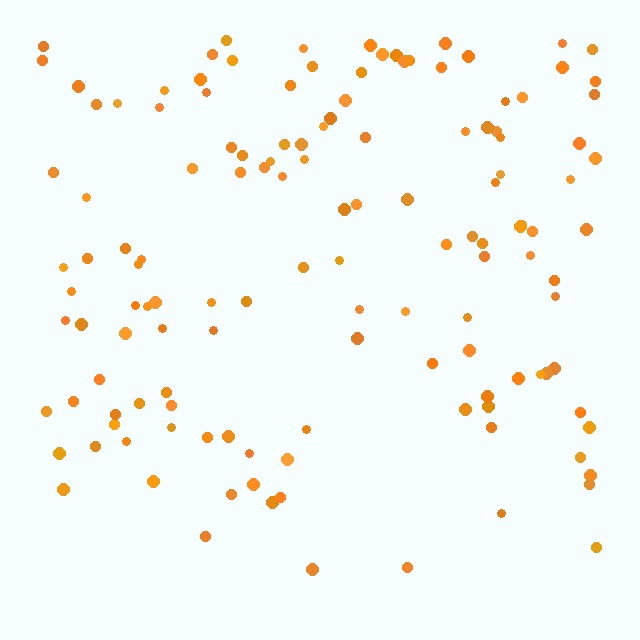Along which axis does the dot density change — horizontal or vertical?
Vertical.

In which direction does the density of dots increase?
From bottom to top, with the top side densest.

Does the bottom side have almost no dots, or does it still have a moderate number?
Still a moderate number, just noticeably fewer than the top.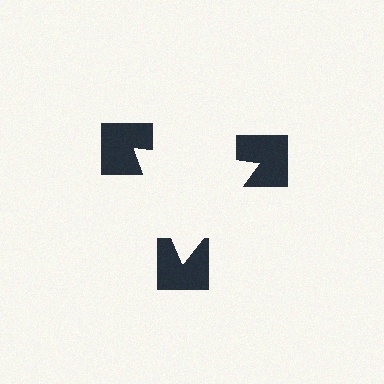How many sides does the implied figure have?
3 sides.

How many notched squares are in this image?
There are 3 — one at each vertex of the illusory triangle.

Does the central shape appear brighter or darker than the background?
It typically appears slightly brighter than the background, even though no actual brightness change is drawn.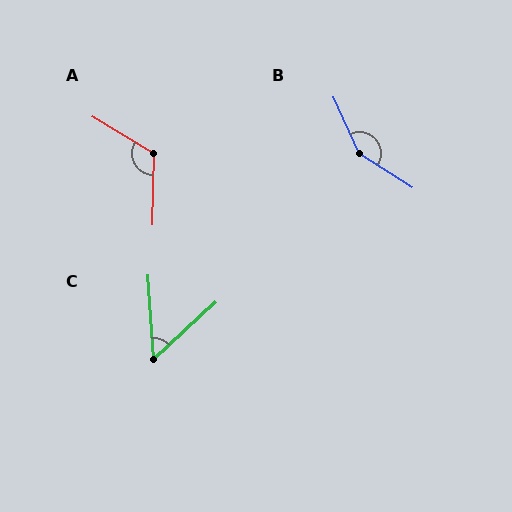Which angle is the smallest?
C, at approximately 51 degrees.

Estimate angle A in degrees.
Approximately 120 degrees.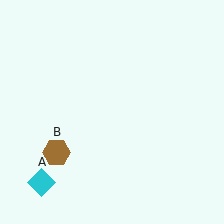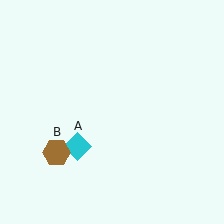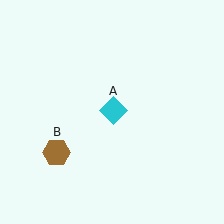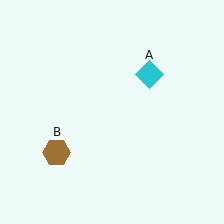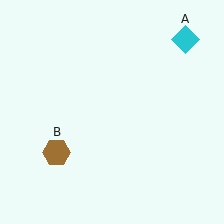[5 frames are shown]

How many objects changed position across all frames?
1 object changed position: cyan diamond (object A).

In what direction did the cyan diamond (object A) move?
The cyan diamond (object A) moved up and to the right.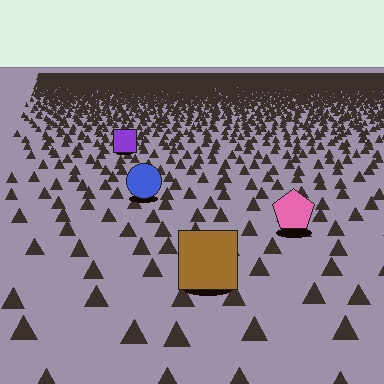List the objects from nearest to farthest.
From nearest to farthest: the brown square, the pink pentagon, the blue circle, the purple square.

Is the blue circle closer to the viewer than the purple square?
Yes. The blue circle is closer — you can tell from the texture gradient: the ground texture is coarser near it.